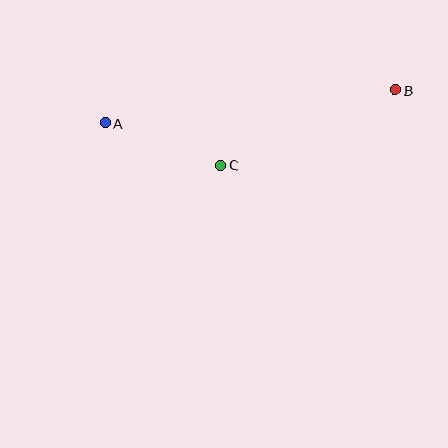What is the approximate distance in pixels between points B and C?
The distance between B and C is approximately 191 pixels.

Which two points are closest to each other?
Points A and C are closest to each other.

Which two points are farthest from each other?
Points A and B are farthest from each other.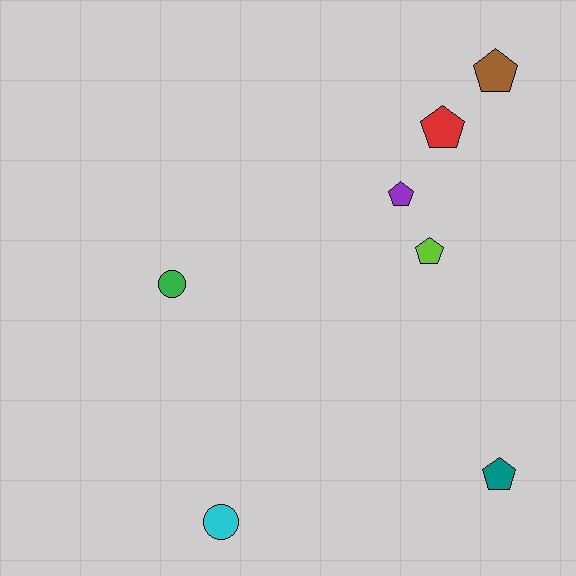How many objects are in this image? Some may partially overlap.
There are 7 objects.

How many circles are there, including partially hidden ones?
There are 2 circles.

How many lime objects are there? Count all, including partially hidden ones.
There is 1 lime object.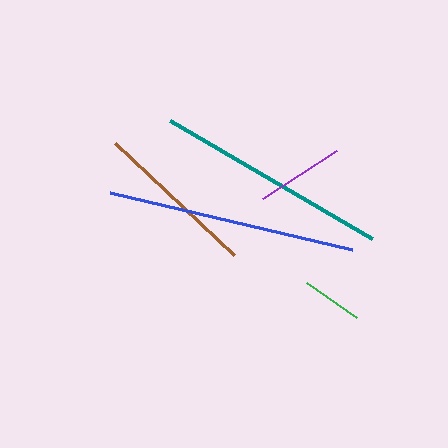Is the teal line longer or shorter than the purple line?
The teal line is longer than the purple line.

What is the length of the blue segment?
The blue segment is approximately 248 pixels long.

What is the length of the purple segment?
The purple segment is approximately 89 pixels long.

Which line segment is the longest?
The blue line is the longest at approximately 248 pixels.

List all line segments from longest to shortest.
From longest to shortest: blue, teal, brown, purple, green.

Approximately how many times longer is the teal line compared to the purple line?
The teal line is approximately 2.6 times the length of the purple line.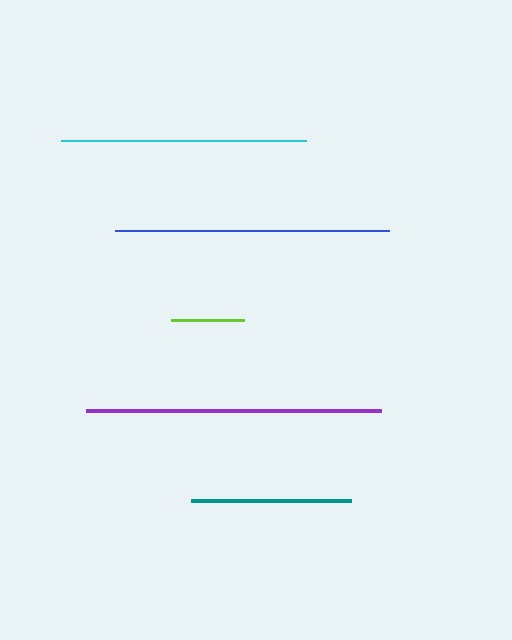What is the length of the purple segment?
The purple segment is approximately 295 pixels long.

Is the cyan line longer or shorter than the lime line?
The cyan line is longer than the lime line.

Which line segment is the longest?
The purple line is the longest at approximately 295 pixels.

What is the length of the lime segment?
The lime segment is approximately 73 pixels long.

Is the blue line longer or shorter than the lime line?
The blue line is longer than the lime line.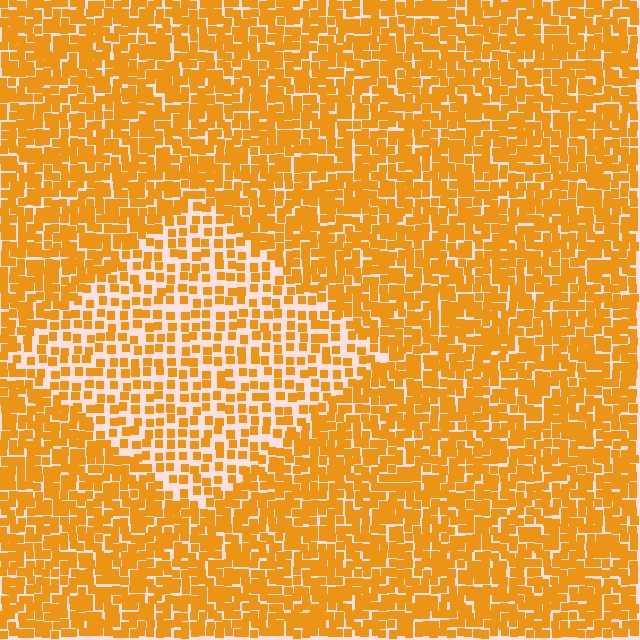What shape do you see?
I see a diamond.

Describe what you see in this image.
The image contains small orange elements arranged at two different densities. A diamond-shaped region is visible where the elements are less densely packed than the surrounding area.